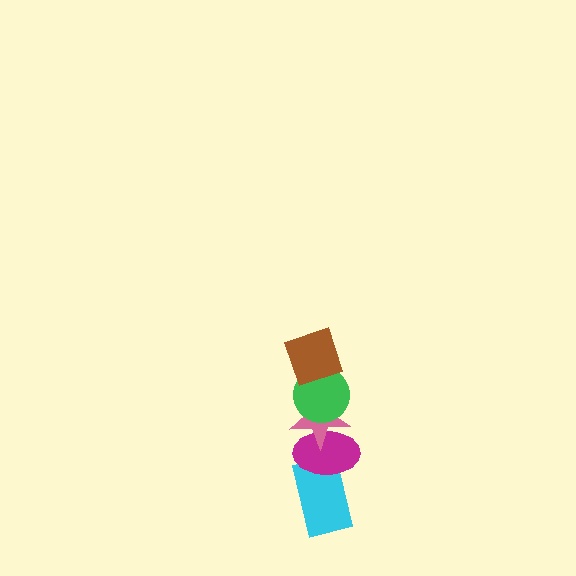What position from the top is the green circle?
The green circle is 2nd from the top.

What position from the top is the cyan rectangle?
The cyan rectangle is 5th from the top.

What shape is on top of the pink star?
The green circle is on top of the pink star.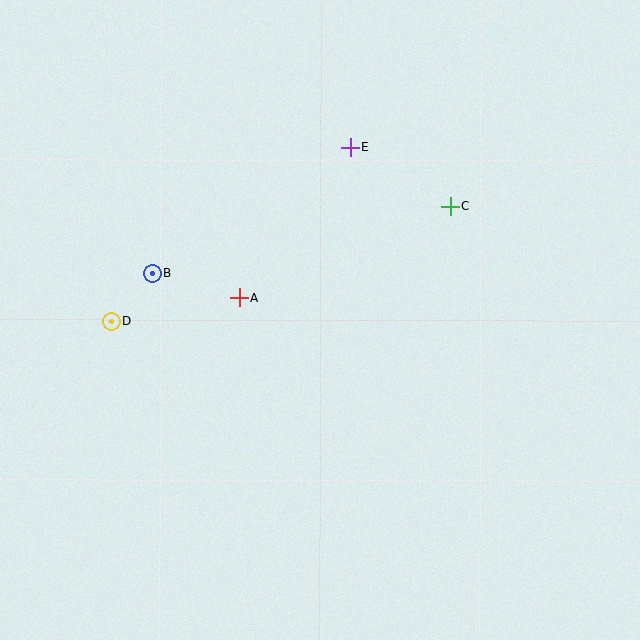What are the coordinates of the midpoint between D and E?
The midpoint between D and E is at (231, 234).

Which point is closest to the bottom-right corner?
Point C is closest to the bottom-right corner.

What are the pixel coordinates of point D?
Point D is at (111, 321).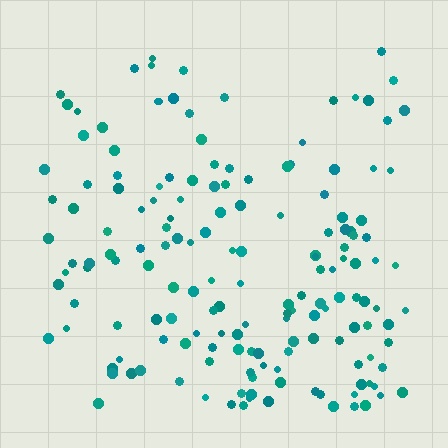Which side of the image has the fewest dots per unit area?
The top.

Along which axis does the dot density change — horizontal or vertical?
Vertical.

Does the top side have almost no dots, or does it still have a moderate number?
Still a moderate number, just noticeably fewer than the bottom.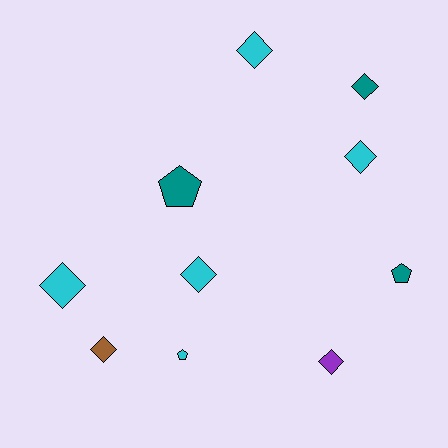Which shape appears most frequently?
Diamond, with 7 objects.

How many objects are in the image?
There are 10 objects.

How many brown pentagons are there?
There are no brown pentagons.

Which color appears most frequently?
Cyan, with 5 objects.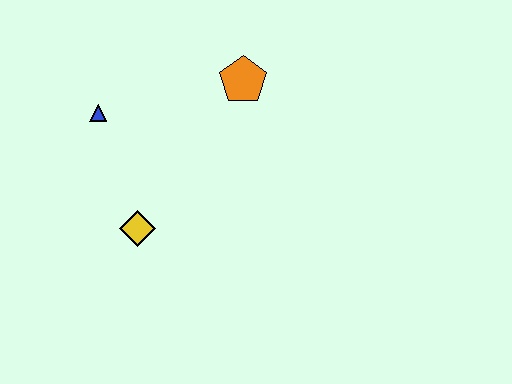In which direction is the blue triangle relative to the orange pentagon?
The blue triangle is to the left of the orange pentagon.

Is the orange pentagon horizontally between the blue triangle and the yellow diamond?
No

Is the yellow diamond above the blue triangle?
No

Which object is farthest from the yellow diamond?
The orange pentagon is farthest from the yellow diamond.